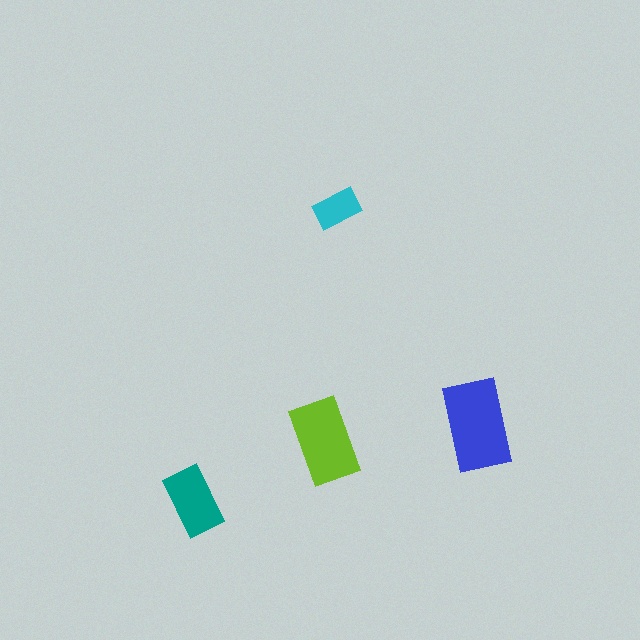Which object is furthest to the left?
The teal rectangle is leftmost.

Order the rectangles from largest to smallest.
the blue one, the lime one, the teal one, the cyan one.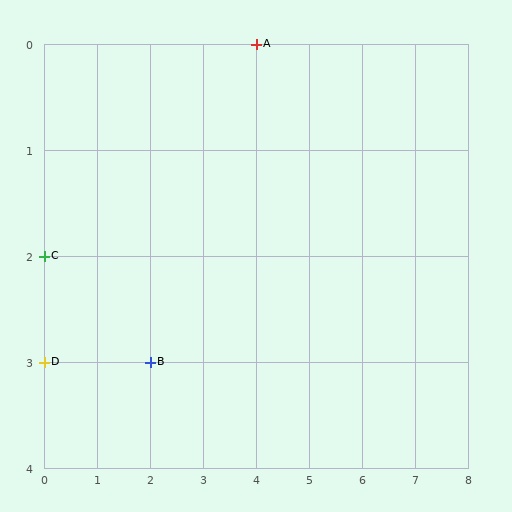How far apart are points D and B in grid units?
Points D and B are 2 columns apart.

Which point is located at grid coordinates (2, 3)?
Point B is at (2, 3).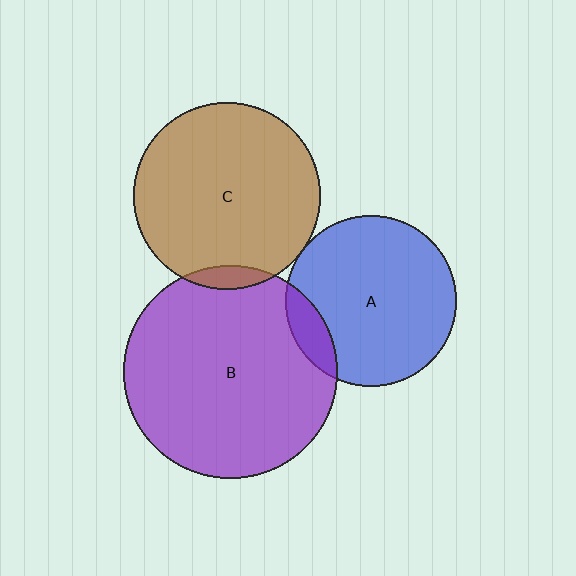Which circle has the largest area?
Circle B (purple).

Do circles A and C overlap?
Yes.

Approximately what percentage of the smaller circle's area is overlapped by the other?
Approximately 5%.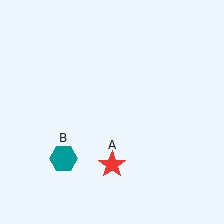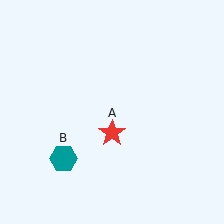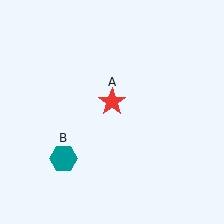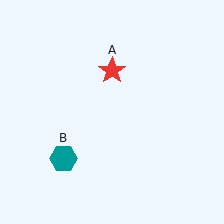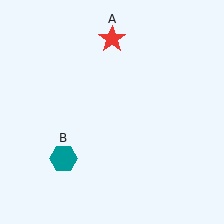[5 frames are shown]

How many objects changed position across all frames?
1 object changed position: red star (object A).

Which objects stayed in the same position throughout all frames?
Teal hexagon (object B) remained stationary.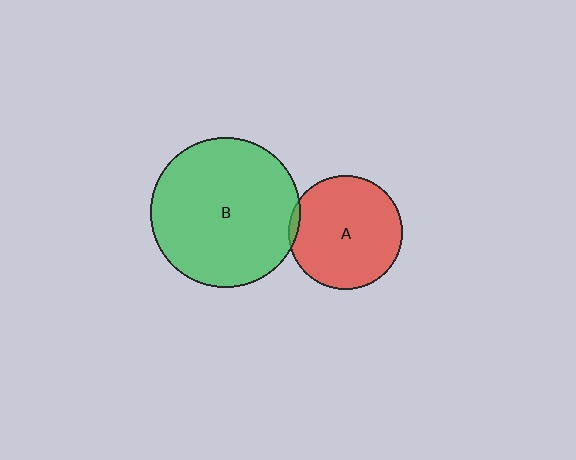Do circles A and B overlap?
Yes.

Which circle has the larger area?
Circle B (green).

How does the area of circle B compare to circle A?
Approximately 1.7 times.